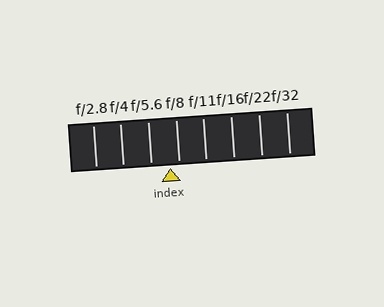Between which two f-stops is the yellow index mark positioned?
The index mark is between f/5.6 and f/8.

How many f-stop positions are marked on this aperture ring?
There are 8 f-stop positions marked.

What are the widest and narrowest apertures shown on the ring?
The widest aperture shown is f/2.8 and the narrowest is f/32.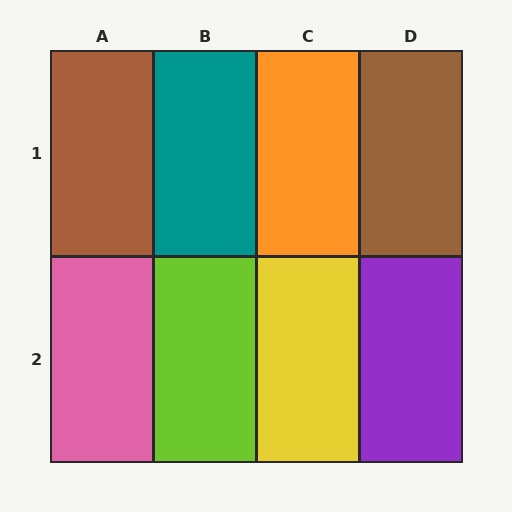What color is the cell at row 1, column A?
Brown.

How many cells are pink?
1 cell is pink.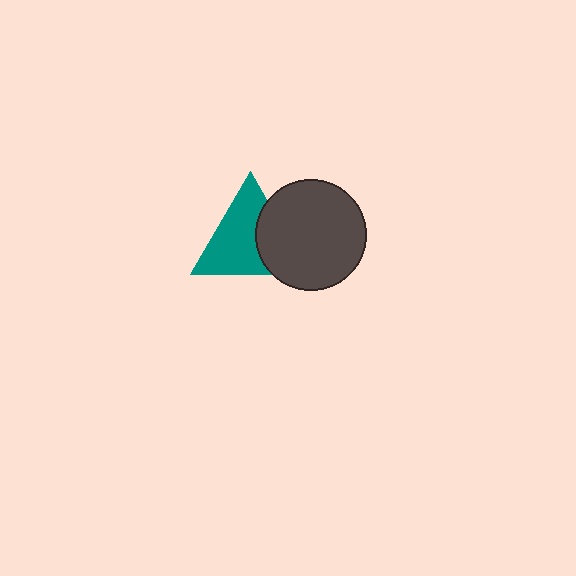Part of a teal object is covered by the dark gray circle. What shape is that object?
It is a triangle.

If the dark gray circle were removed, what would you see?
You would see the complete teal triangle.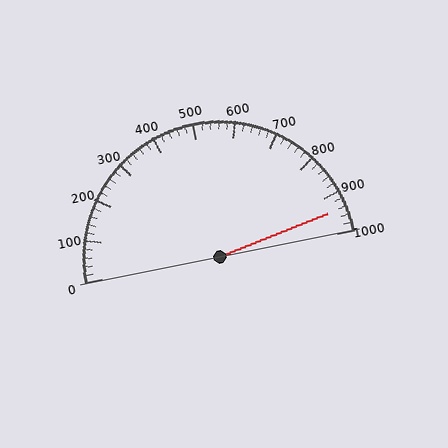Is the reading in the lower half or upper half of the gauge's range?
The reading is in the upper half of the range (0 to 1000).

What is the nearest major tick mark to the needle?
The nearest major tick mark is 900.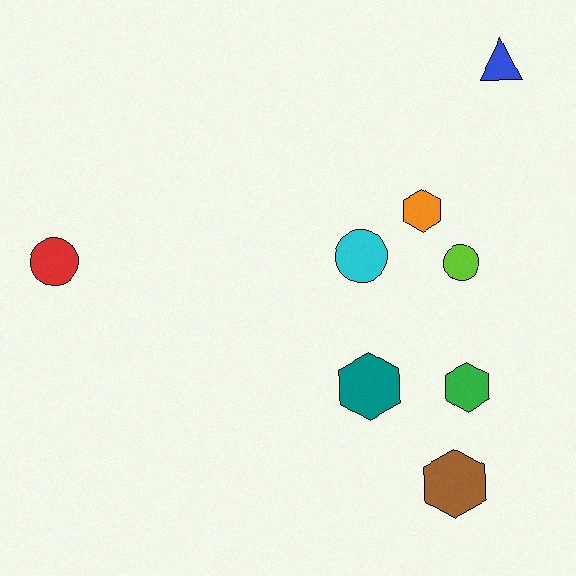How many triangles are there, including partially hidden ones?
There is 1 triangle.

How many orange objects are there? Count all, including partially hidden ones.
There is 1 orange object.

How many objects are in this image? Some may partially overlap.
There are 8 objects.